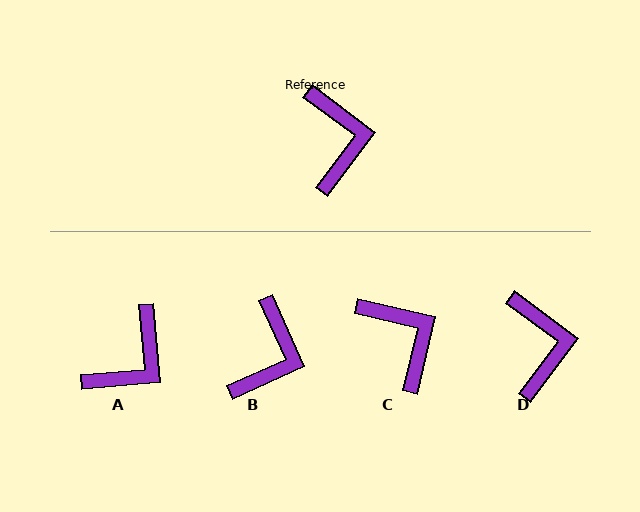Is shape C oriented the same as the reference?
No, it is off by about 24 degrees.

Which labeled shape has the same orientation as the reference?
D.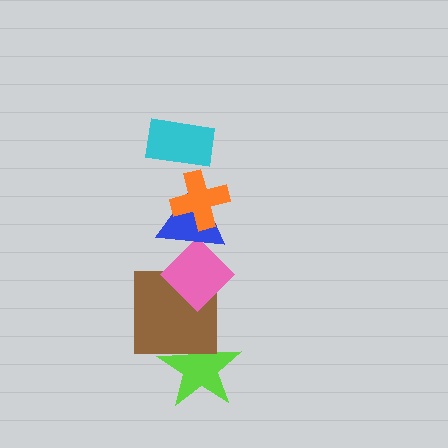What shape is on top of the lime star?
The brown square is on top of the lime star.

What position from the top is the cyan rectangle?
The cyan rectangle is 1st from the top.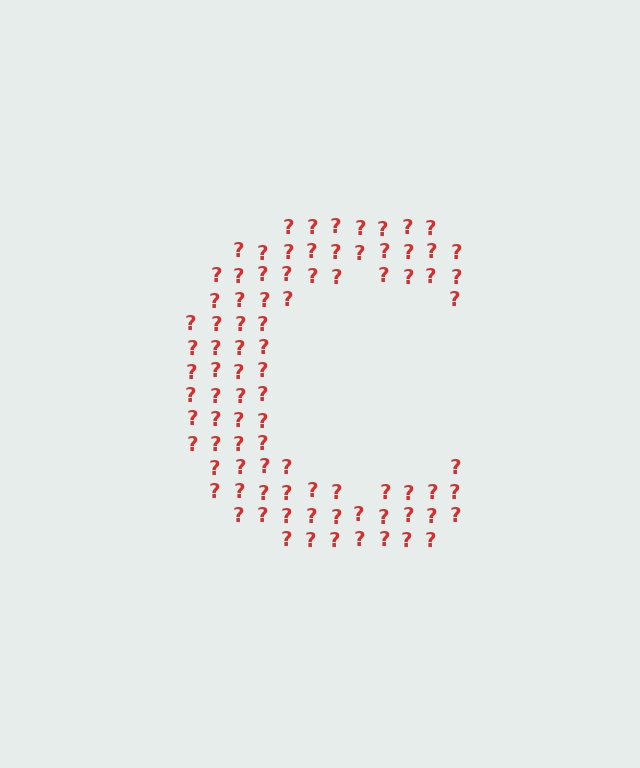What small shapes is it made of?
It is made of small question marks.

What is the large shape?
The large shape is the letter C.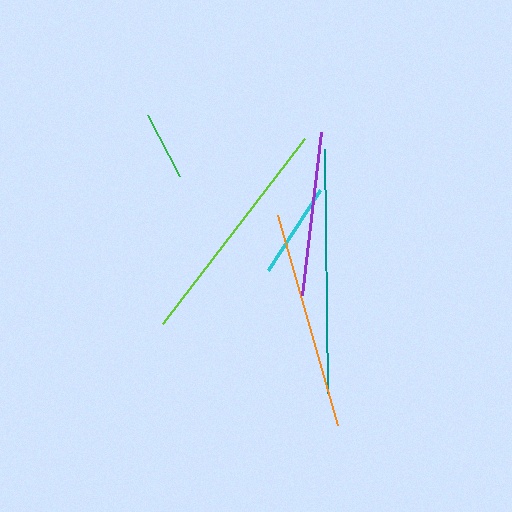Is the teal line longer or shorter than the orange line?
The teal line is longer than the orange line.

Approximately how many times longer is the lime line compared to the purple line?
The lime line is approximately 1.4 times the length of the purple line.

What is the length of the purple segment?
The purple segment is approximately 164 pixels long.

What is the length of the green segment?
The green segment is approximately 69 pixels long.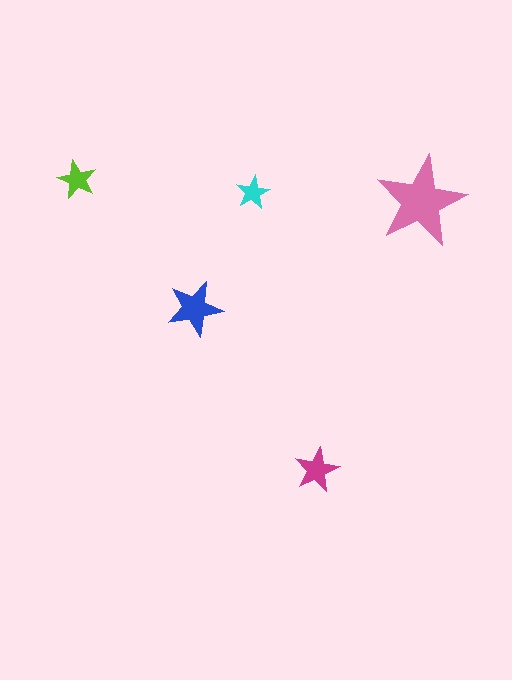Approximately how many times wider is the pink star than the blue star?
About 1.5 times wider.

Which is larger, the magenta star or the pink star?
The pink one.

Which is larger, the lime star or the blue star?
The blue one.